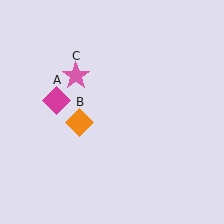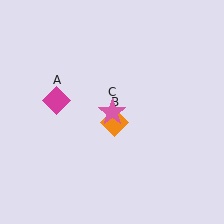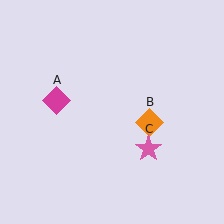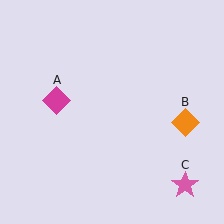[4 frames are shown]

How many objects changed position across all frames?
2 objects changed position: orange diamond (object B), pink star (object C).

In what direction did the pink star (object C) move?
The pink star (object C) moved down and to the right.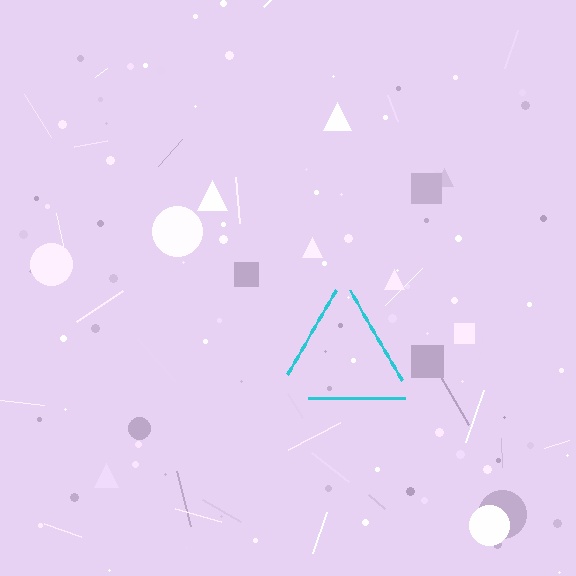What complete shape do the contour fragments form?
The contour fragments form a triangle.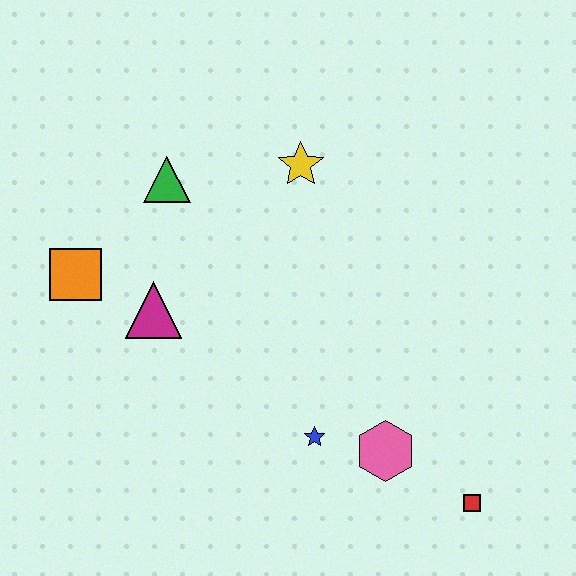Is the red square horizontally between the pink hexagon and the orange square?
No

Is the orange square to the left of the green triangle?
Yes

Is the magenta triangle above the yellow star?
No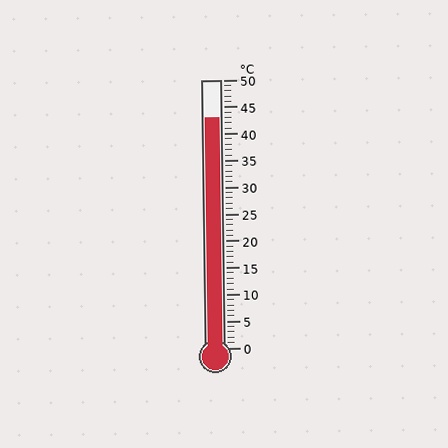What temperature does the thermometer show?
The thermometer shows approximately 43°C.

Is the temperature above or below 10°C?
The temperature is above 10°C.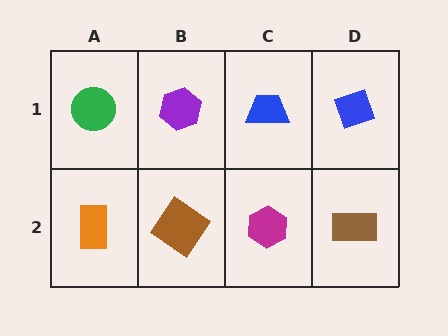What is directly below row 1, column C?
A magenta hexagon.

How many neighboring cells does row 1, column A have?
2.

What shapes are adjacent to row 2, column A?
A green circle (row 1, column A), a brown diamond (row 2, column B).